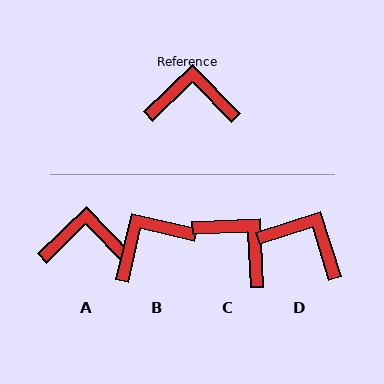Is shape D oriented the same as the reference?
No, it is off by about 27 degrees.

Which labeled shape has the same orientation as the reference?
A.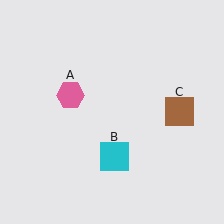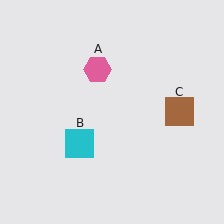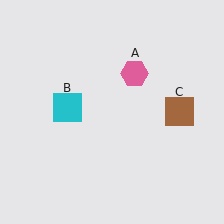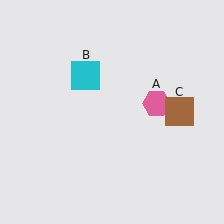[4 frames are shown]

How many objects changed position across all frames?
2 objects changed position: pink hexagon (object A), cyan square (object B).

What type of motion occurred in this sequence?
The pink hexagon (object A), cyan square (object B) rotated clockwise around the center of the scene.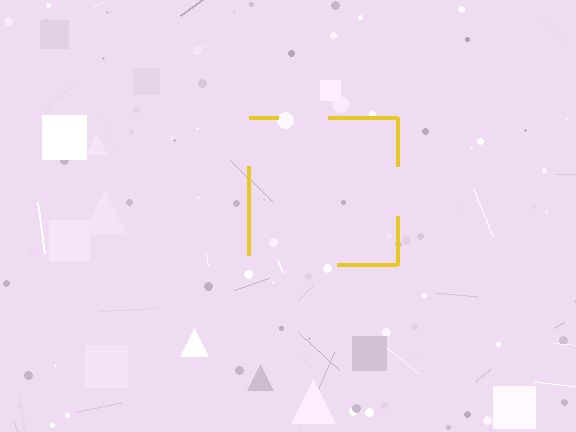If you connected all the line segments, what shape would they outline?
They would outline a square.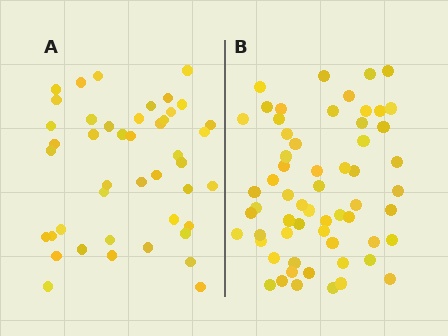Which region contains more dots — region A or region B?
Region B (the right region) has more dots.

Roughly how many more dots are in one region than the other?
Region B has approximately 15 more dots than region A.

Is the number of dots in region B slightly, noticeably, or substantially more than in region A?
Region B has noticeably more, but not dramatically so. The ratio is roughly 1.4 to 1.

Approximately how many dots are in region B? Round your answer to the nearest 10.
About 60 dots.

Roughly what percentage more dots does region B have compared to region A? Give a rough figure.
About 35% more.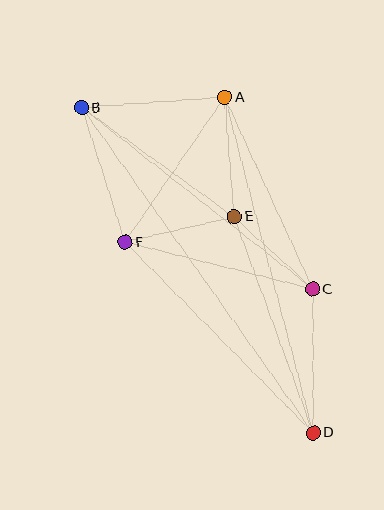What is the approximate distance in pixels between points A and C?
The distance between A and C is approximately 211 pixels.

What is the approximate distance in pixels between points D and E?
The distance between D and E is approximately 230 pixels.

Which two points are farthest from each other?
Points B and D are farthest from each other.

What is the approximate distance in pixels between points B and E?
The distance between B and E is approximately 188 pixels.